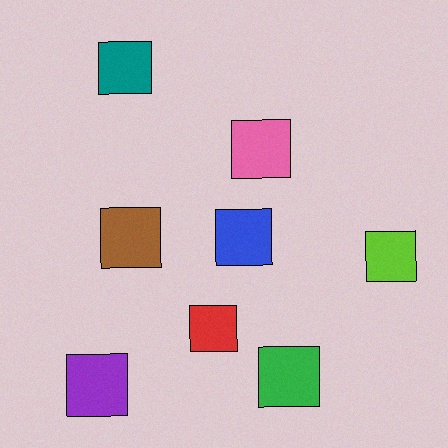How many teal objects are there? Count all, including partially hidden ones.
There is 1 teal object.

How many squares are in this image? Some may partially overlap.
There are 8 squares.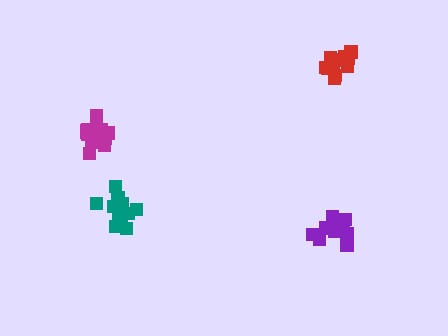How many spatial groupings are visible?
There are 4 spatial groupings.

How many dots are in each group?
Group 1: 15 dots, Group 2: 13 dots, Group 3: 14 dots, Group 4: 16 dots (58 total).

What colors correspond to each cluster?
The clusters are colored: teal, red, purple, magenta.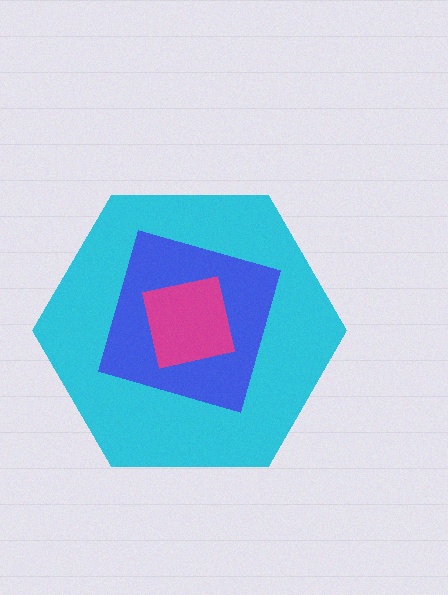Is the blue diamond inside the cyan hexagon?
Yes.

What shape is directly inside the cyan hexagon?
The blue diamond.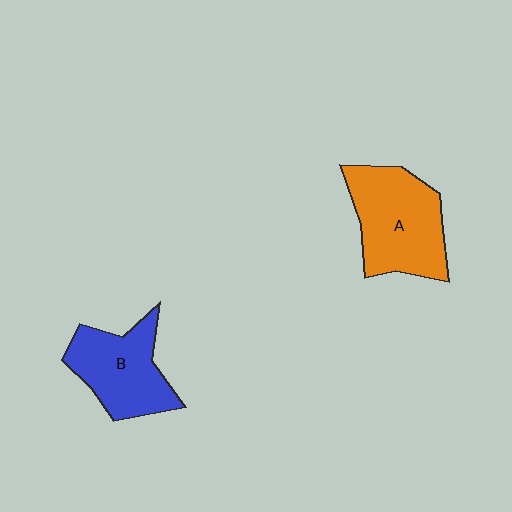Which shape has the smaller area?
Shape B (blue).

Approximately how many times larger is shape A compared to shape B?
Approximately 1.2 times.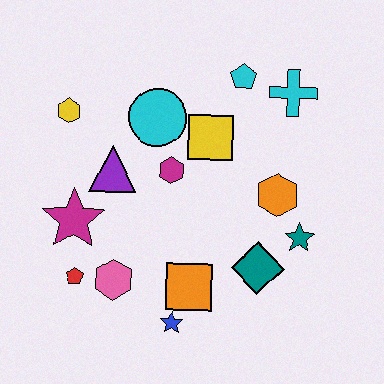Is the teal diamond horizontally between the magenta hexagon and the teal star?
Yes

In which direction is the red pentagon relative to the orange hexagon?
The red pentagon is to the left of the orange hexagon.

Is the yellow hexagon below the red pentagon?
No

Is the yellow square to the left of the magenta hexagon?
No